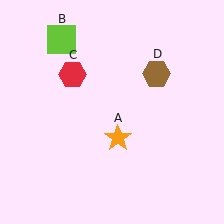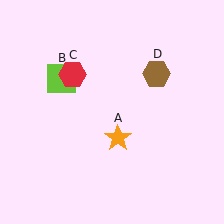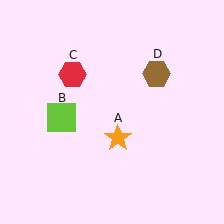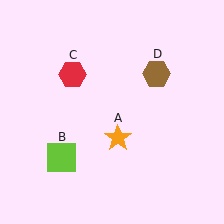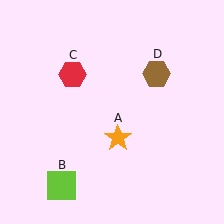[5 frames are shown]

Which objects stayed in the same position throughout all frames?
Orange star (object A) and red hexagon (object C) and brown hexagon (object D) remained stationary.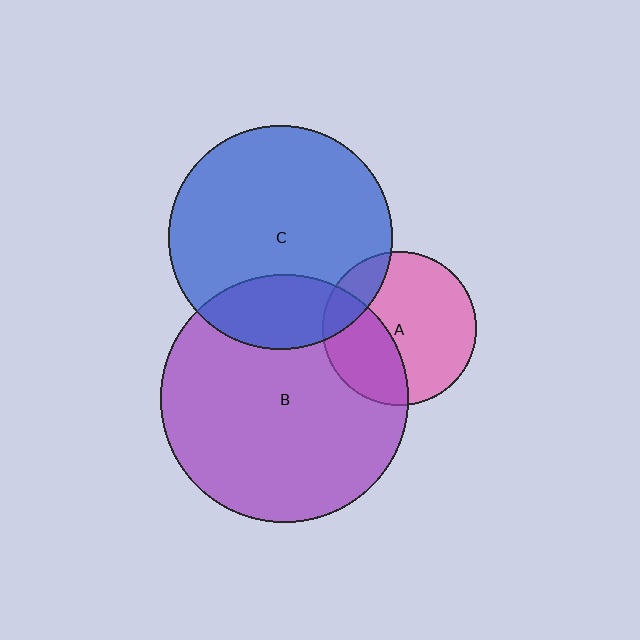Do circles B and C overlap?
Yes.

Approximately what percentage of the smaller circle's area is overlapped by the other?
Approximately 25%.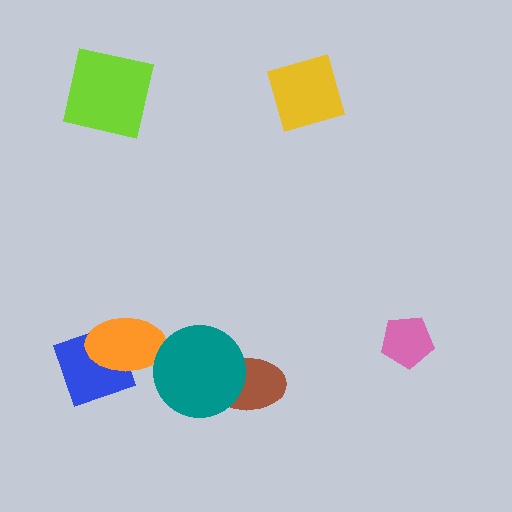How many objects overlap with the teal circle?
1 object overlaps with the teal circle.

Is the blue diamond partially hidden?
Yes, it is partially covered by another shape.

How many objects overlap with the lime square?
0 objects overlap with the lime square.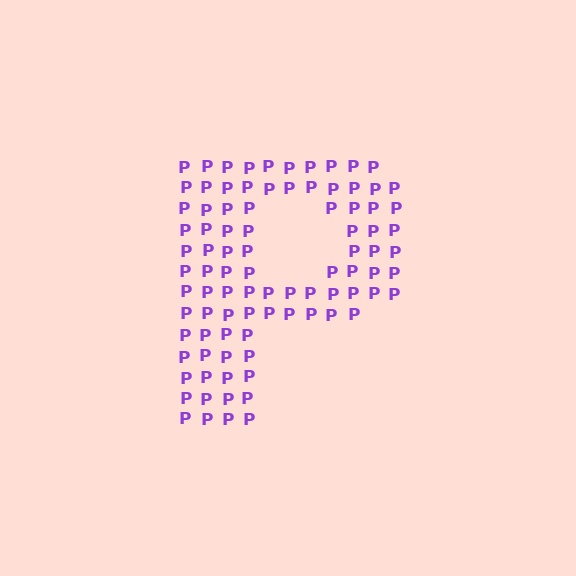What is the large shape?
The large shape is the letter P.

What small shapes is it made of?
It is made of small letter P's.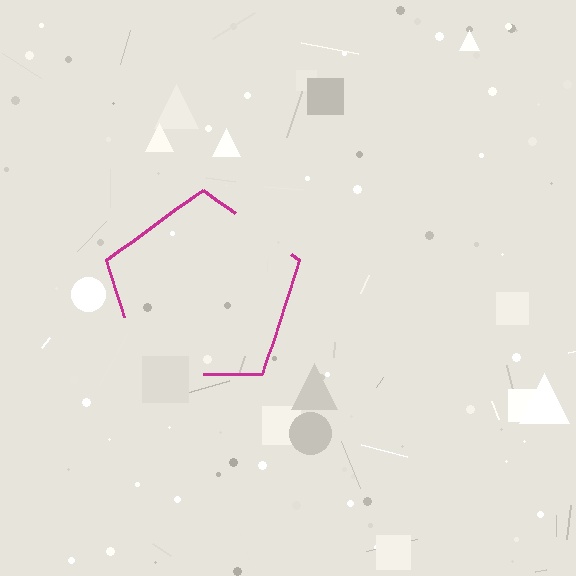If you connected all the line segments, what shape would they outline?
They would outline a pentagon.